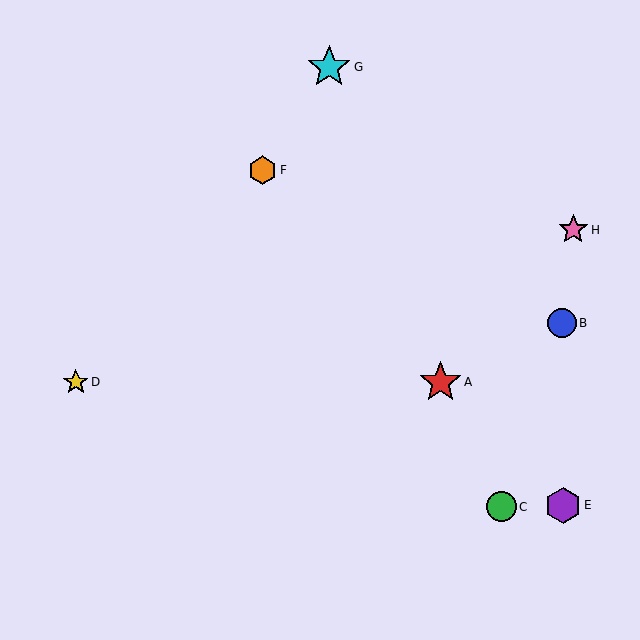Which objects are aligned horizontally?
Objects A, D are aligned horizontally.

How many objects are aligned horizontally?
2 objects (A, D) are aligned horizontally.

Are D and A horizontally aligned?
Yes, both are at y≈382.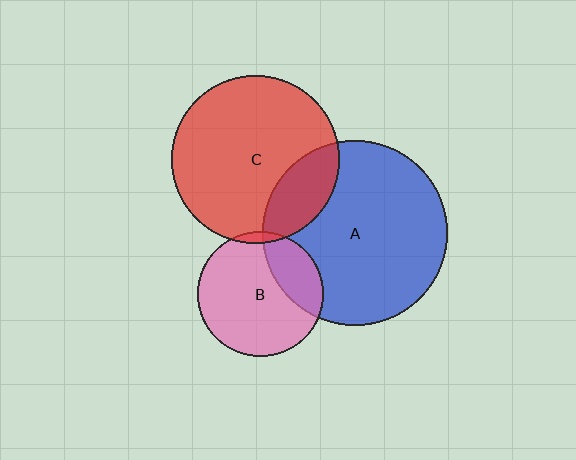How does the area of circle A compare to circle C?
Approximately 1.2 times.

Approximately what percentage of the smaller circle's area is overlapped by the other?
Approximately 25%.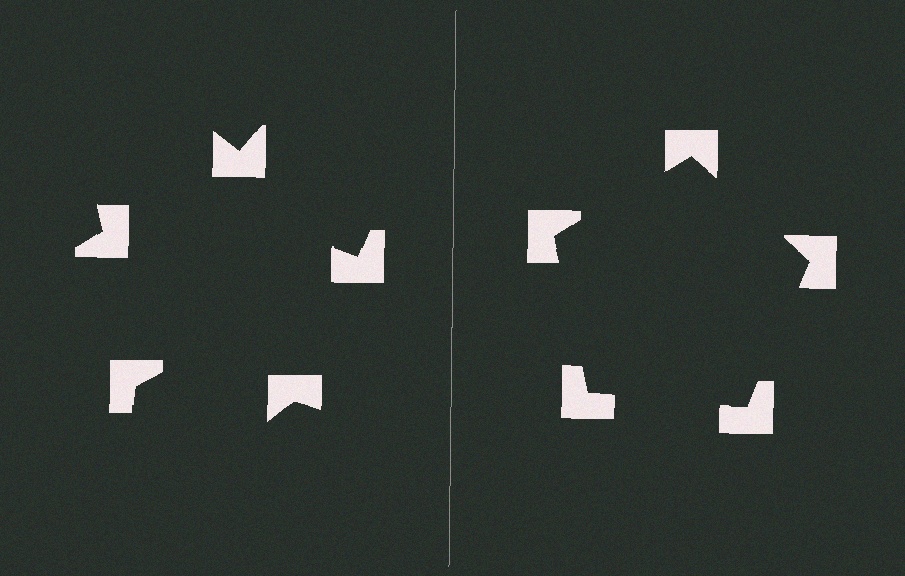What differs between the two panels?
The notched squares are positioned identically on both sides; only the wedge orientations differ. On the right they align to a pentagon; on the left they are misaligned.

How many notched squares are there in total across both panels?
10 — 5 on each side.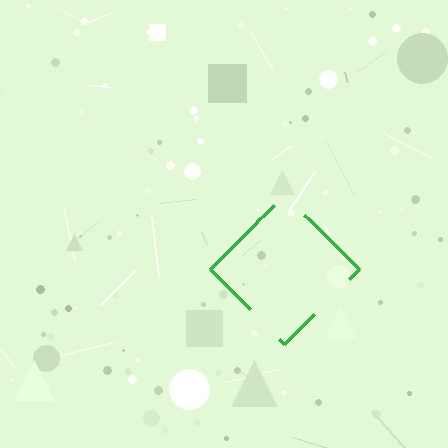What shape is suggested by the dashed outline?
The dashed outline suggests a diamond.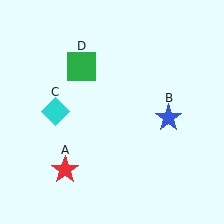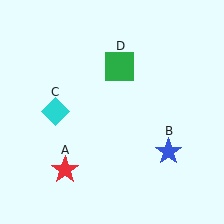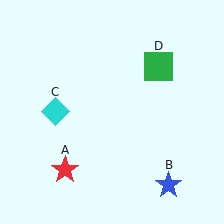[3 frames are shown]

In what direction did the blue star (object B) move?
The blue star (object B) moved down.